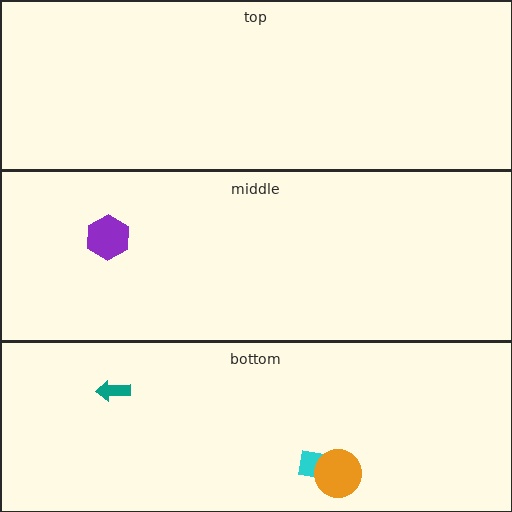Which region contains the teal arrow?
The bottom region.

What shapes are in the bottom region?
The cyan square, the orange circle, the teal arrow.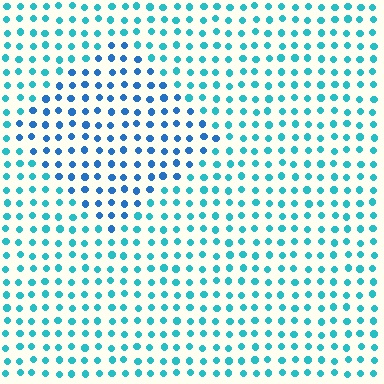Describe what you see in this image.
The image is filled with small cyan elements in a uniform arrangement. A diamond-shaped region is visible where the elements are tinted to a slightly different hue, forming a subtle color boundary.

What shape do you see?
I see a diamond.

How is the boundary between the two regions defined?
The boundary is defined purely by a slight shift in hue (about 29 degrees). Spacing, size, and orientation are identical on both sides.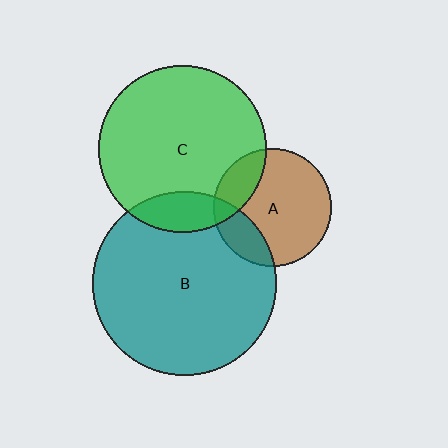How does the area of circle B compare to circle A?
Approximately 2.4 times.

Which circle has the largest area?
Circle B (teal).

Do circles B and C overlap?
Yes.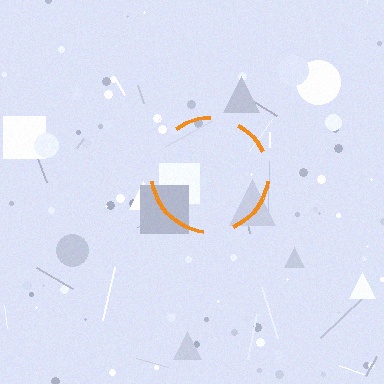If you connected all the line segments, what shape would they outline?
They would outline a circle.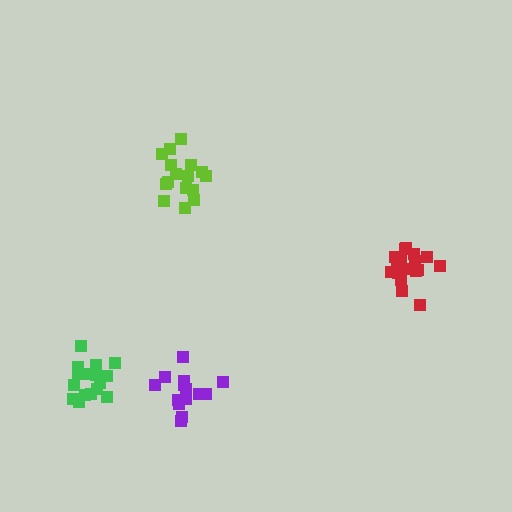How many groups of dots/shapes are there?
There are 4 groups.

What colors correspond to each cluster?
The clusters are colored: purple, red, lime, green.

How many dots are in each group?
Group 1: 14 dots, Group 2: 18 dots, Group 3: 16 dots, Group 4: 18 dots (66 total).